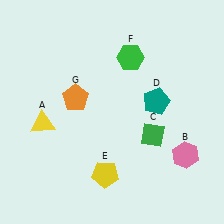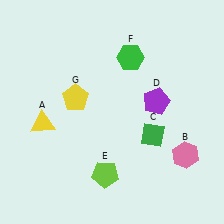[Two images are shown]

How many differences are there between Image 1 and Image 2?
There are 3 differences between the two images.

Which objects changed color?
D changed from teal to purple. E changed from yellow to lime. G changed from orange to yellow.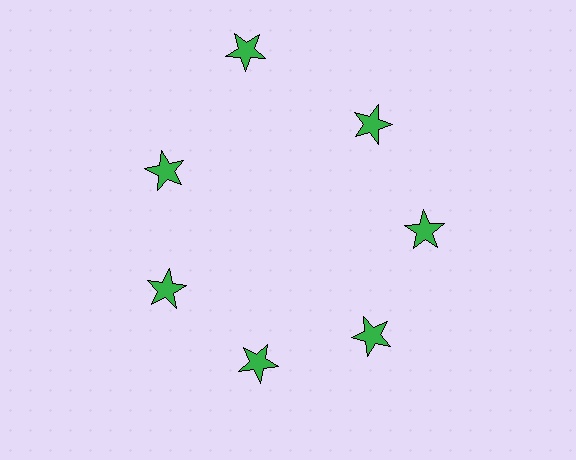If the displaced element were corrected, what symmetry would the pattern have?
It would have 7-fold rotational symmetry — the pattern would map onto itself every 51 degrees.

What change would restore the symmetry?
The symmetry would be restored by moving it inward, back onto the ring so that all 7 stars sit at equal angles and equal distance from the center.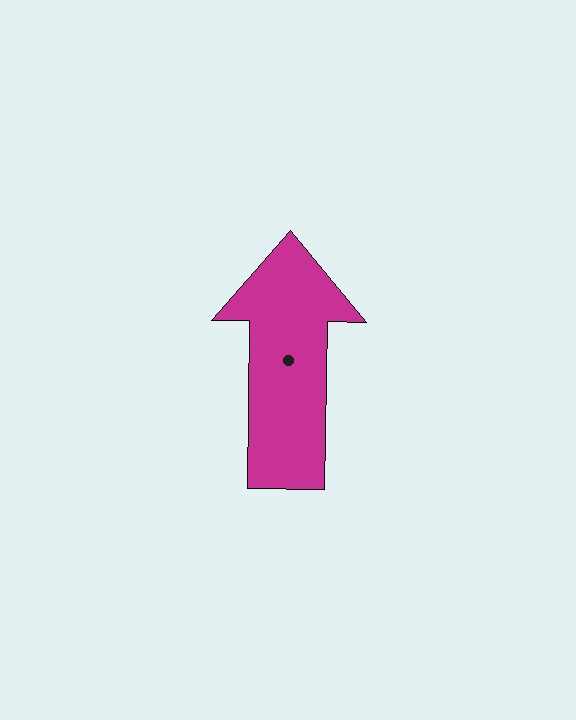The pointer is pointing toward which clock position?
Roughly 12 o'clock.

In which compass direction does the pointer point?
North.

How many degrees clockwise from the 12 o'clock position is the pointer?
Approximately 1 degrees.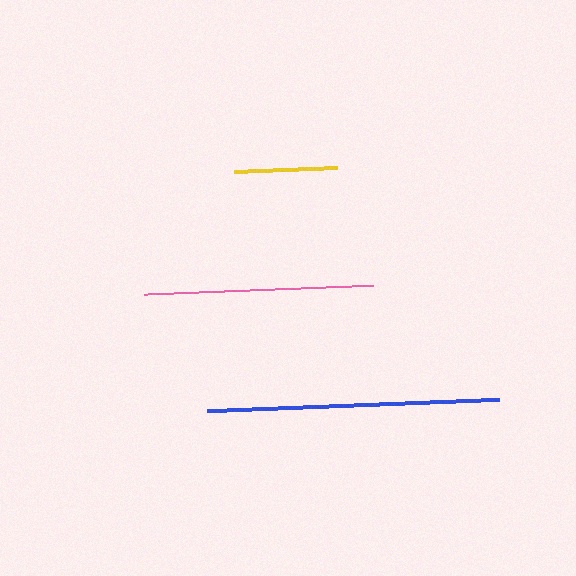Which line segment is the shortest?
The yellow line is the shortest at approximately 103 pixels.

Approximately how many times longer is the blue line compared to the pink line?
The blue line is approximately 1.3 times the length of the pink line.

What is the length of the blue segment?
The blue segment is approximately 292 pixels long.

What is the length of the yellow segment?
The yellow segment is approximately 103 pixels long.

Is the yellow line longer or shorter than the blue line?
The blue line is longer than the yellow line.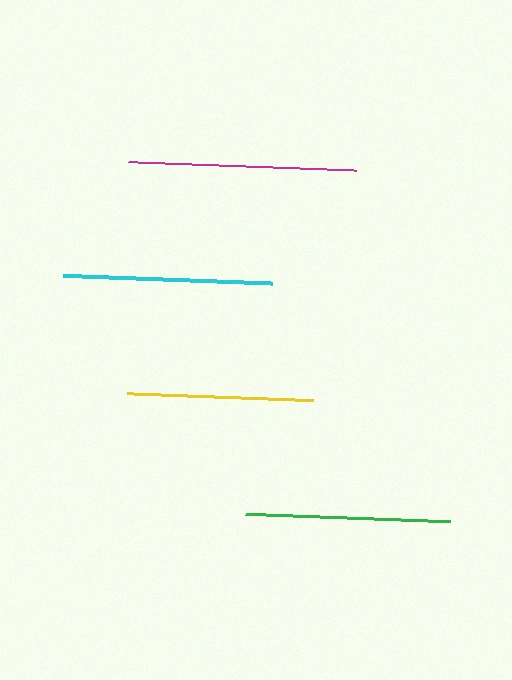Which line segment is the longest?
The magenta line is the longest at approximately 229 pixels.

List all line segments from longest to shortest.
From longest to shortest: magenta, cyan, green, yellow.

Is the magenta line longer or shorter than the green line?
The magenta line is longer than the green line.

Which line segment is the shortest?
The yellow line is the shortest at approximately 187 pixels.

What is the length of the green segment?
The green segment is approximately 205 pixels long.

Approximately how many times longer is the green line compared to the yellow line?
The green line is approximately 1.1 times the length of the yellow line.